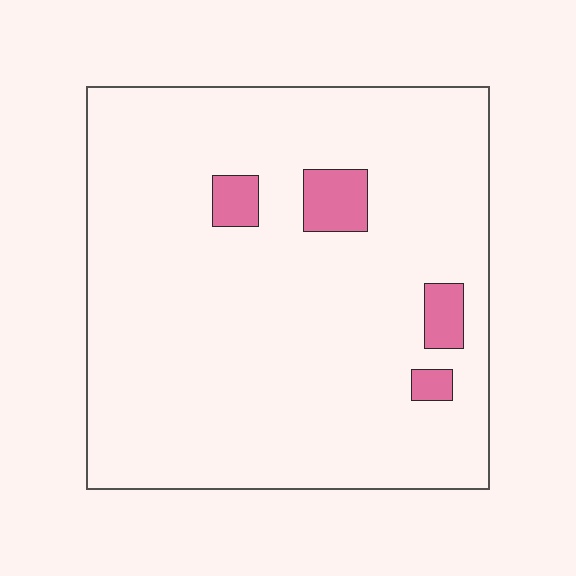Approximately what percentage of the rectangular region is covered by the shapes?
Approximately 5%.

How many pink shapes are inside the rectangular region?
4.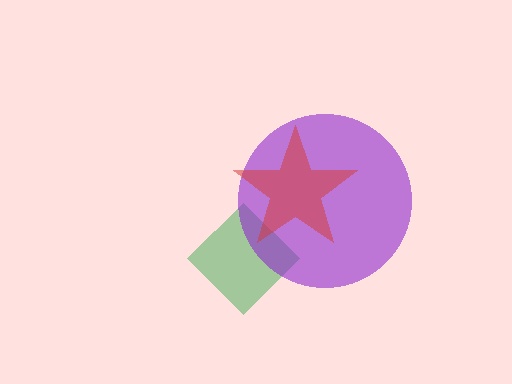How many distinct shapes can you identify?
There are 3 distinct shapes: a green diamond, a purple circle, a red star.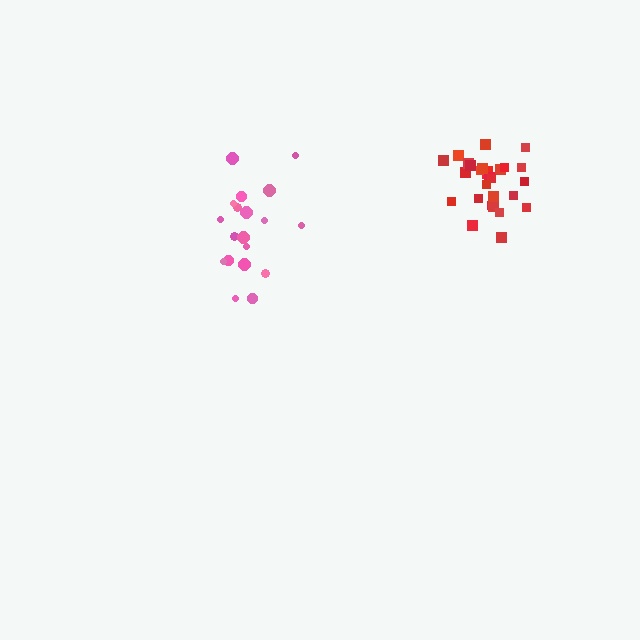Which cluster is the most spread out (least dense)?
Pink.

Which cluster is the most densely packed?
Red.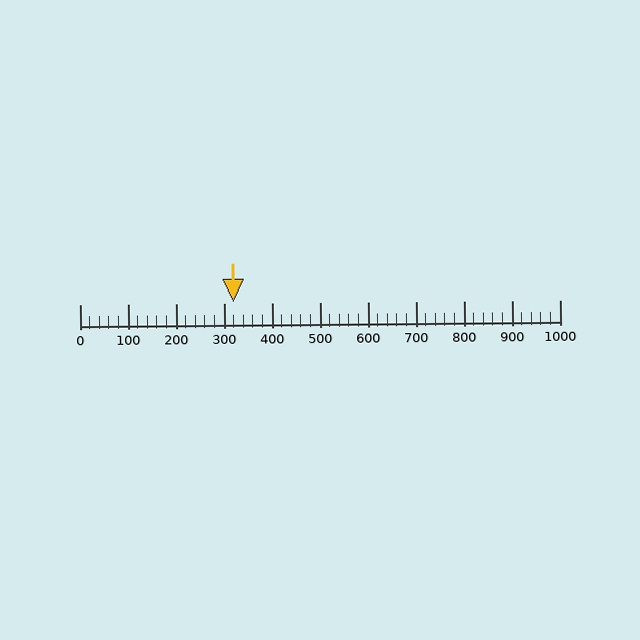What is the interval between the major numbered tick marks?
The major tick marks are spaced 100 units apart.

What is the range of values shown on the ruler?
The ruler shows values from 0 to 1000.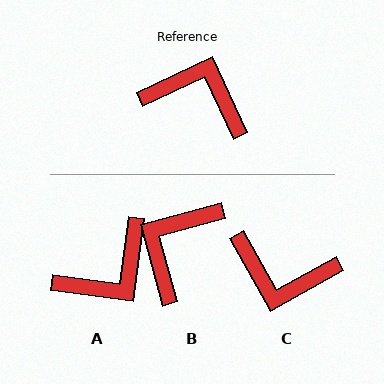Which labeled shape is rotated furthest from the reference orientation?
C, about 176 degrees away.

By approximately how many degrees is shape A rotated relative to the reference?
Approximately 123 degrees clockwise.